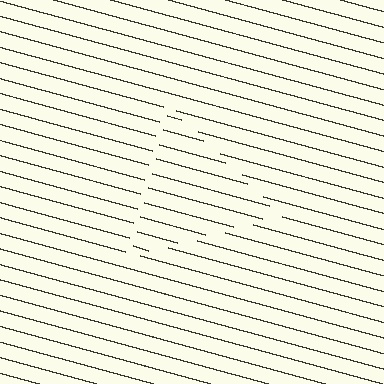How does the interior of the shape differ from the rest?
The interior of the shape contains the same grating, shifted by half a period — the contour is defined by the phase discontinuity where line-ends from the inner and outer gratings abut.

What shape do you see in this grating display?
An illusory triangle. The interior of the shape contains the same grating, shifted by half a period — the contour is defined by the phase discontinuity where line-ends from the inner and outer gratings abut.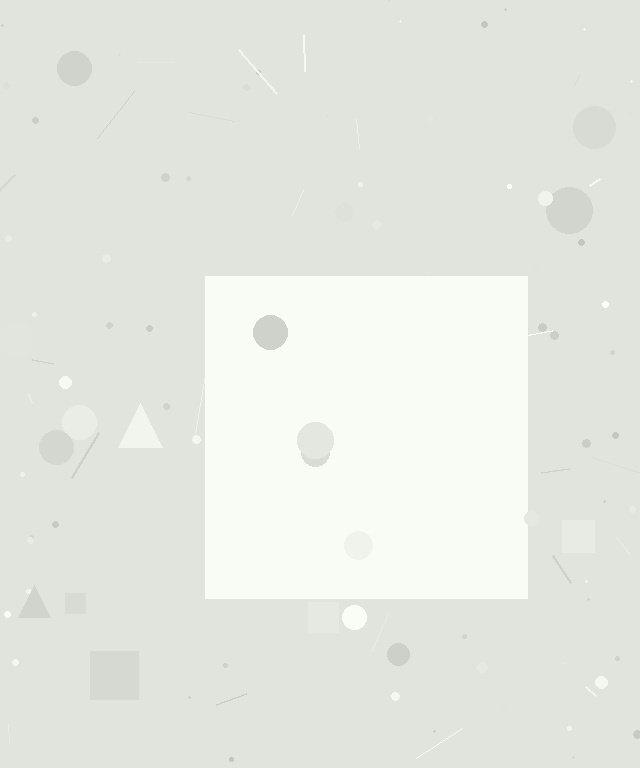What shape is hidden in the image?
A square is hidden in the image.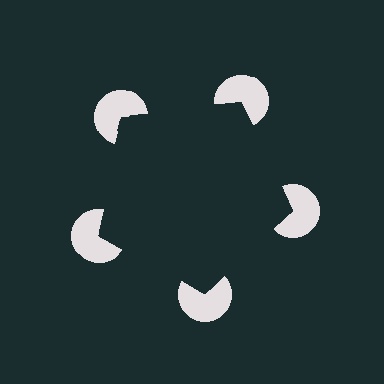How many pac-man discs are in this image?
There are 5 — one at each vertex of the illusory pentagon.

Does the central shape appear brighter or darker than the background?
It typically appears slightly darker than the background, even though no actual brightness change is drawn.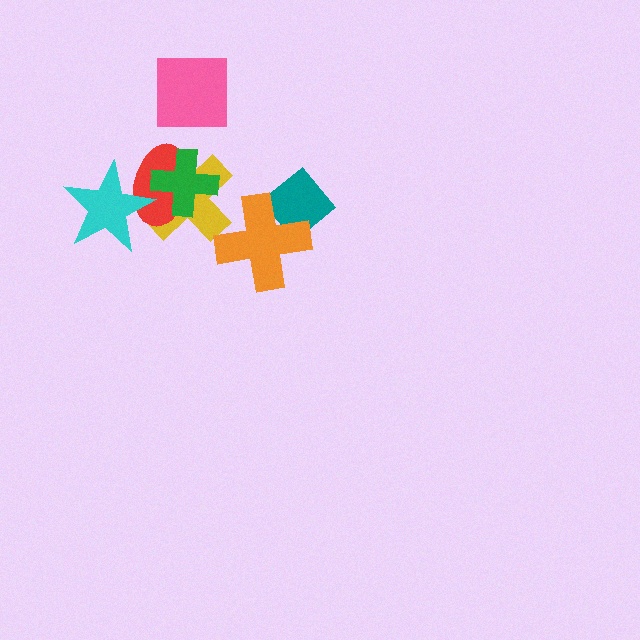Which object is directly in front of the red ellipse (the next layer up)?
The green cross is directly in front of the red ellipse.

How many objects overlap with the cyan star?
2 objects overlap with the cyan star.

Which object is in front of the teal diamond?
The orange cross is in front of the teal diamond.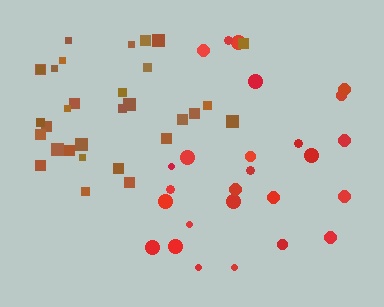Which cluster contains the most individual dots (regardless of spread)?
Brown (31).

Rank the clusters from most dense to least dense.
brown, red.